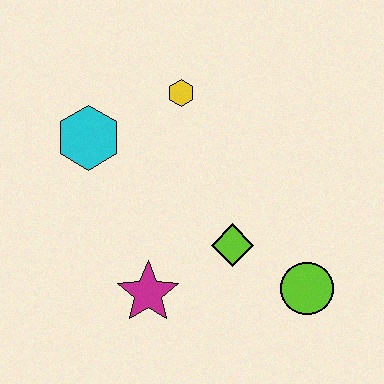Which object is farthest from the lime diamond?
The cyan hexagon is farthest from the lime diamond.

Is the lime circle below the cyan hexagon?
Yes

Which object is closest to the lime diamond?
The lime circle is closest to the lime diamond.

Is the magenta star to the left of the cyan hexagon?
No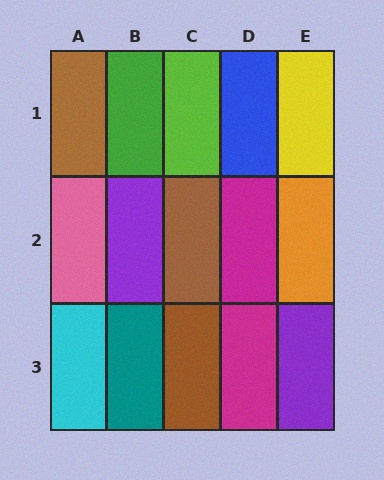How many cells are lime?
1 cell is lime.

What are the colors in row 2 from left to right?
Pink, purple, brown, magenta, orange.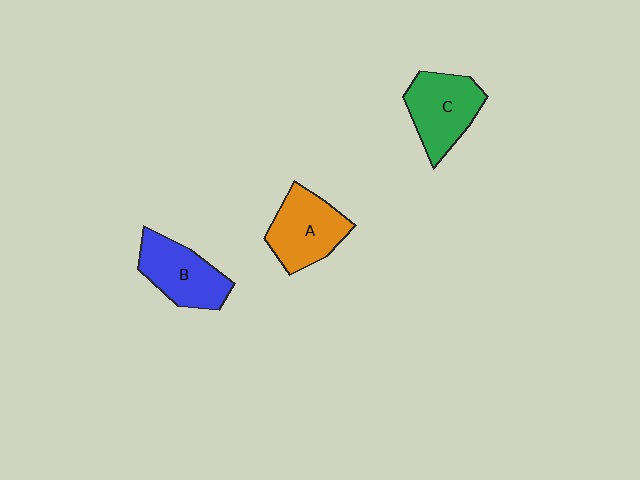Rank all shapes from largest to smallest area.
From largest to smallest: C (green), A (orange), B (blue).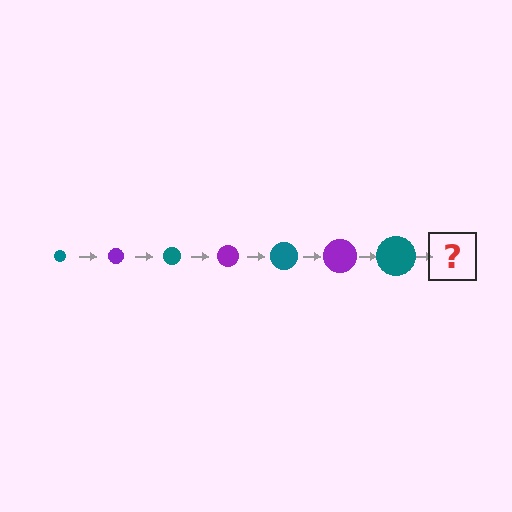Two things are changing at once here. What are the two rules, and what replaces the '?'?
The two rules are that the circle grows larger each step and the color cycles through teal and purple. The '?' should be a purple circle, larger than the previous one.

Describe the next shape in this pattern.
It should be a purple circle, larger than the previous one.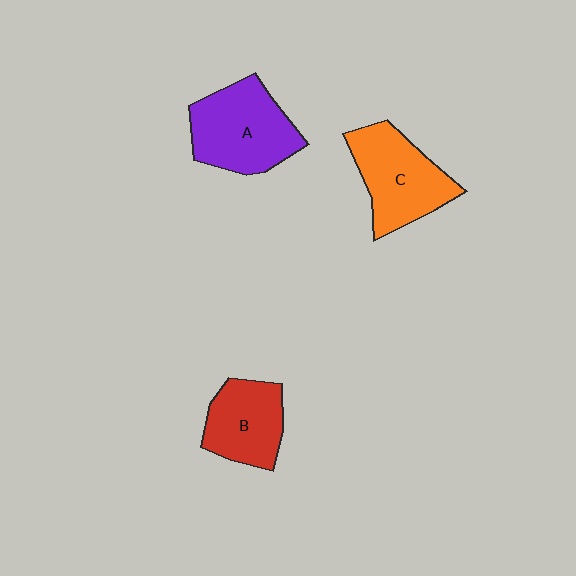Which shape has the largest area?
Shape A (purple).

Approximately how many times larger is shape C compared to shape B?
Approximately 1.2 times.